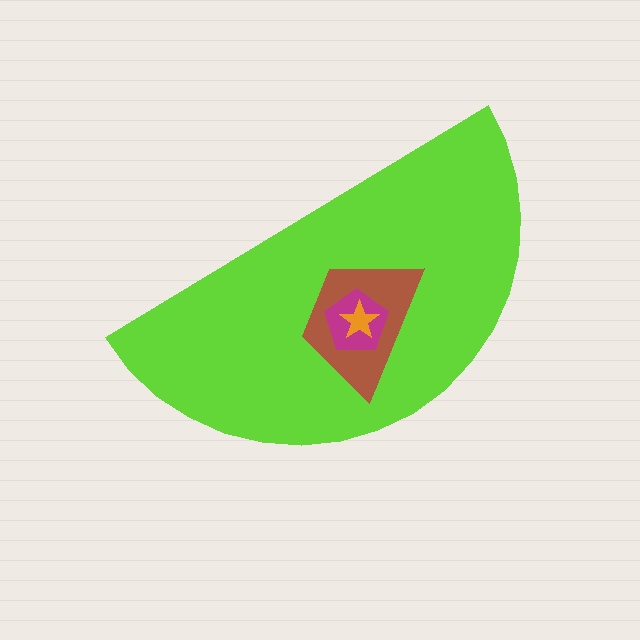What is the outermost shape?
The lime semicircle.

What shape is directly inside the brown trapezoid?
The magenta pentagon.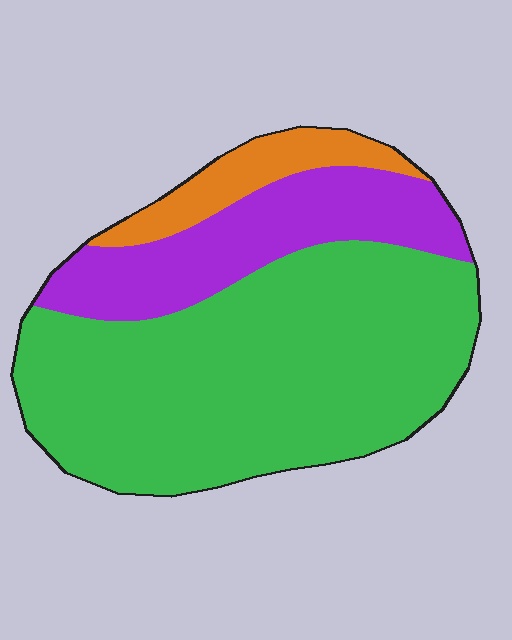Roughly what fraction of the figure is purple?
Purple covers about 25% of the figure.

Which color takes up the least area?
Orange, at roughly 10%.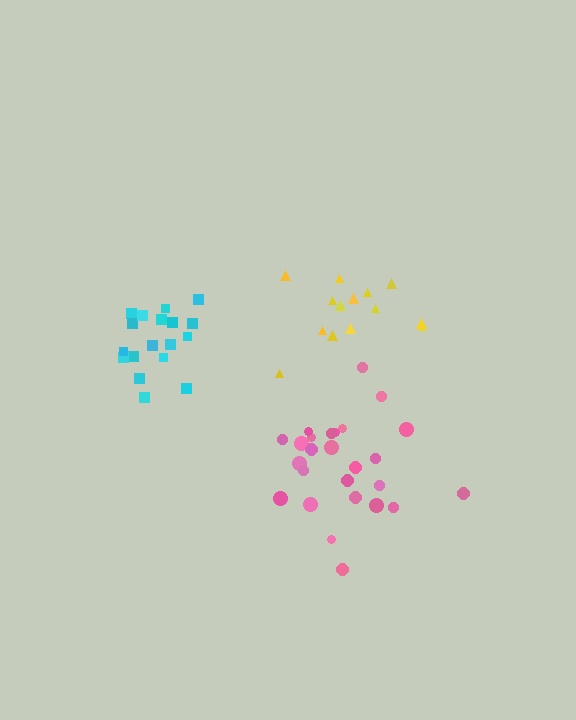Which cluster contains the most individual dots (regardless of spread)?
Pink (26).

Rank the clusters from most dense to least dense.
cyan, pink, yellow.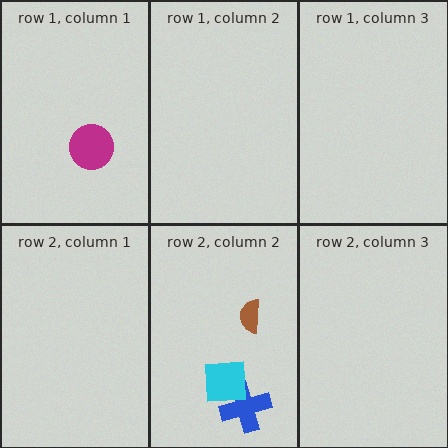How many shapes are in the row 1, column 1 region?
1.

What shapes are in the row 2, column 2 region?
The blue cross, the brown semicircle, the cyan square.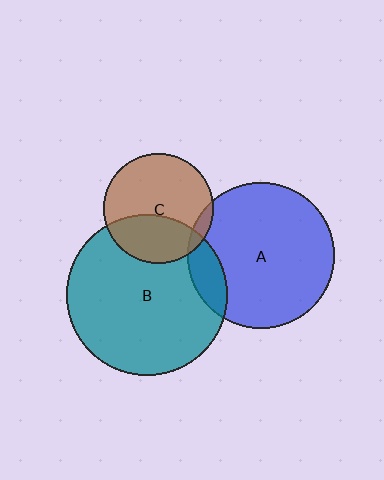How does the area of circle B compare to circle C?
Approximately 2.1 times.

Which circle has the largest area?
Circle B (teal).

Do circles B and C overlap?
Yes.